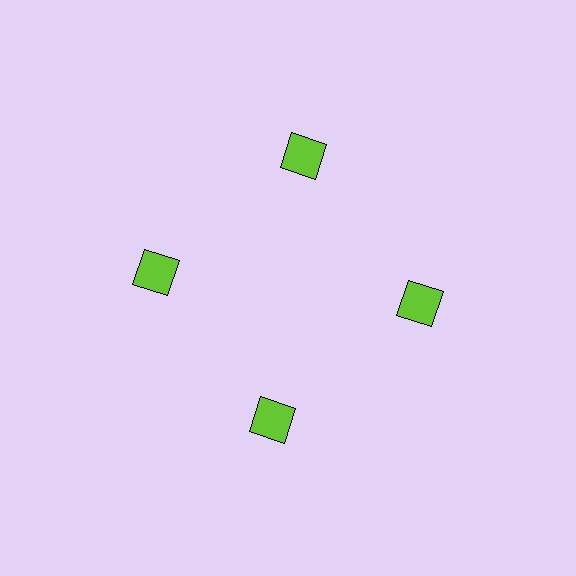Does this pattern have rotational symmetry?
Yes, this pattern has 4-fold rotational symmetry. It looks the same after rotating 90 degrees around the center.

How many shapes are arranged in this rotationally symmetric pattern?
There are 4 shapes, arranged in 4 groups of 1.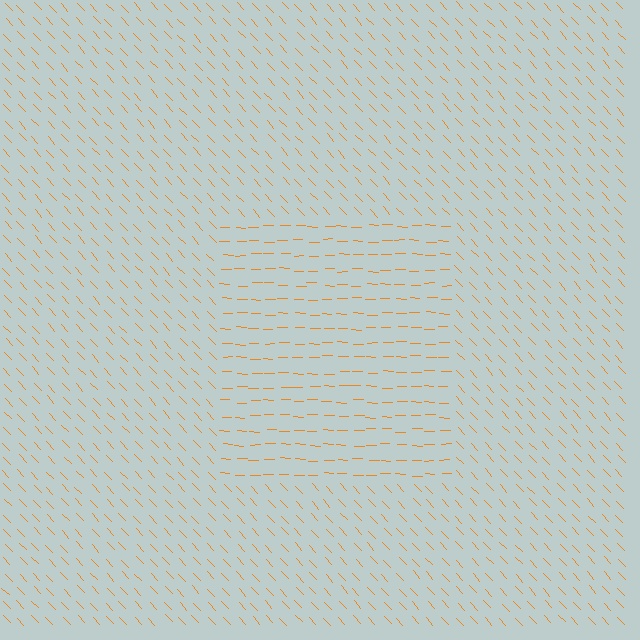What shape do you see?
I see a rectangle.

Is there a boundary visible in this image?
Yes, there is a texture boundary formed by a change in line orientation.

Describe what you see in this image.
The image is filled with small orange line segments. A rectangle region in the image has lines oriented differently from the surrounding lines, creating a visible texture boundary.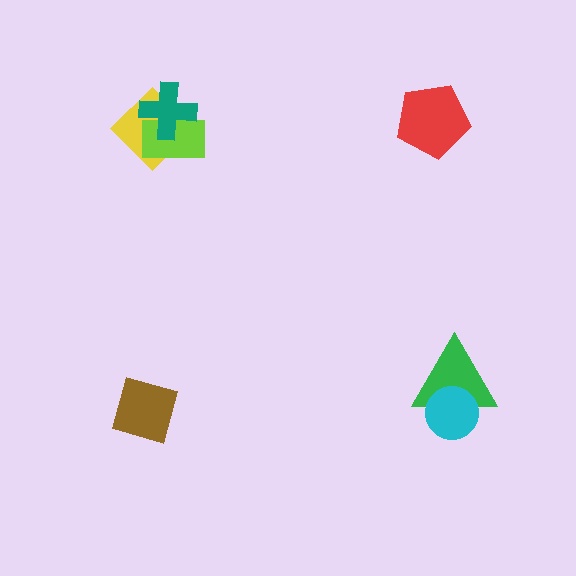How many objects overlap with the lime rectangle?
2 objects overlap with the lime rectangle.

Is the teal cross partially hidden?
No, no other shape covers it.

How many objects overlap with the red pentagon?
0 objects overlap with the red pentagon.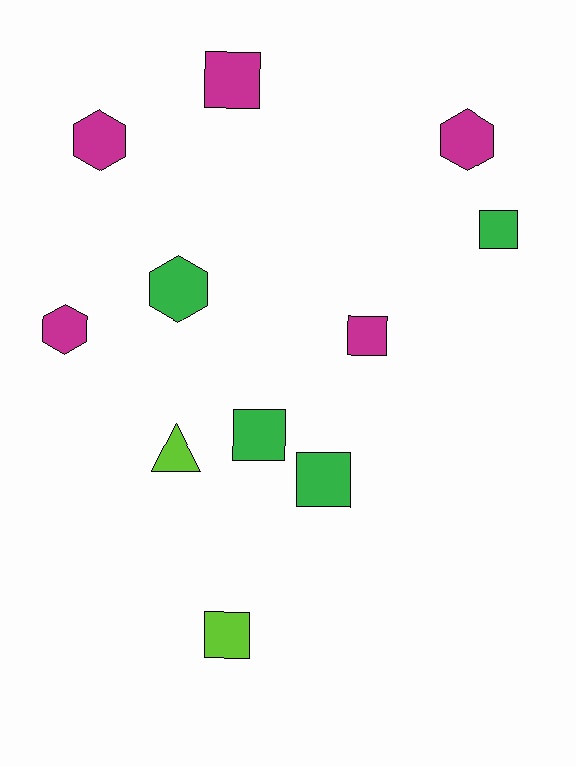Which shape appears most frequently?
Square, with 6 objects.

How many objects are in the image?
There are 11 objects.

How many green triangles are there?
There are no green triangles.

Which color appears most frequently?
Magenta, with 5 objects.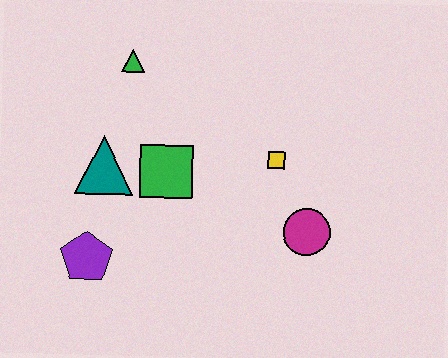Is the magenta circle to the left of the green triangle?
No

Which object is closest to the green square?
The teal triangle is closest to the green square.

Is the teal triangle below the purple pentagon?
No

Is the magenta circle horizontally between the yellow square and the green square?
No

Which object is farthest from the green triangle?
The magenta circle is farthest from the green triangle.